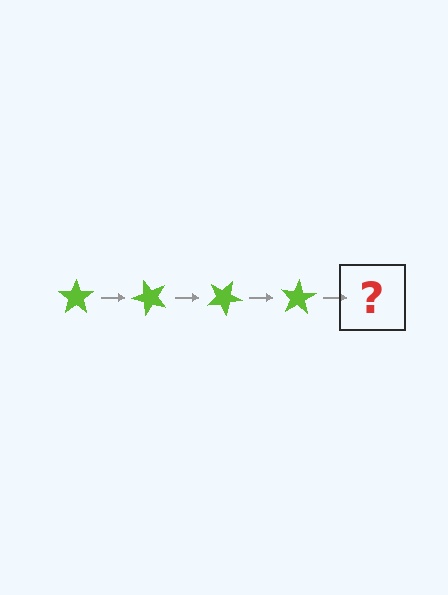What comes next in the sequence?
The next element should be a lime star rotated 200 degrees.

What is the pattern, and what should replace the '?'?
The pattern is that the star rotates 50 degrees each step. The '?' should be a lime star rotated 200 degrees.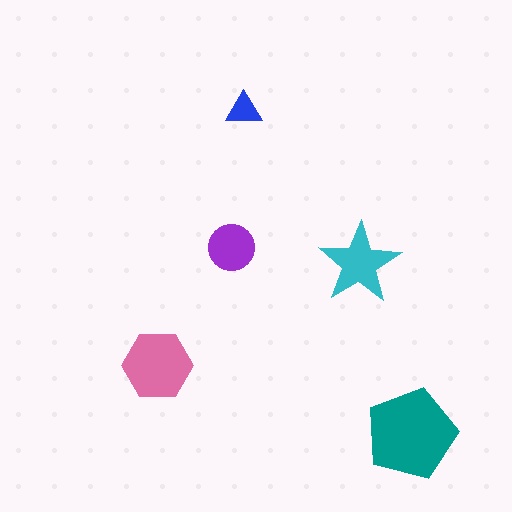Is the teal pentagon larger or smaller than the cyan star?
Larger.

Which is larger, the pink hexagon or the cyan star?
The pink hexagon.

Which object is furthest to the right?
The teal pentagon is rightmost.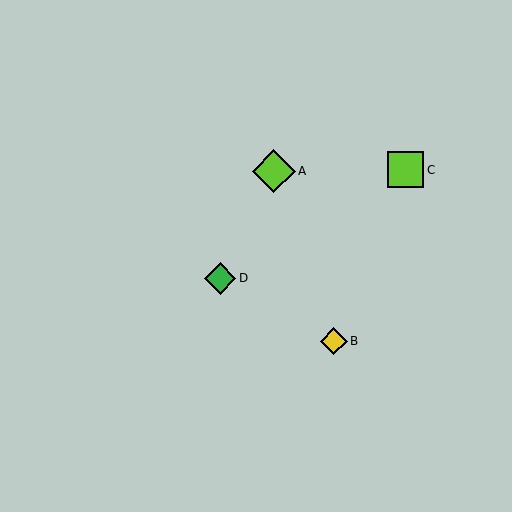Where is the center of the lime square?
The center of the lime square is at (406, 170).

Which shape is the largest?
The lime diamond (labeled A) is the largest.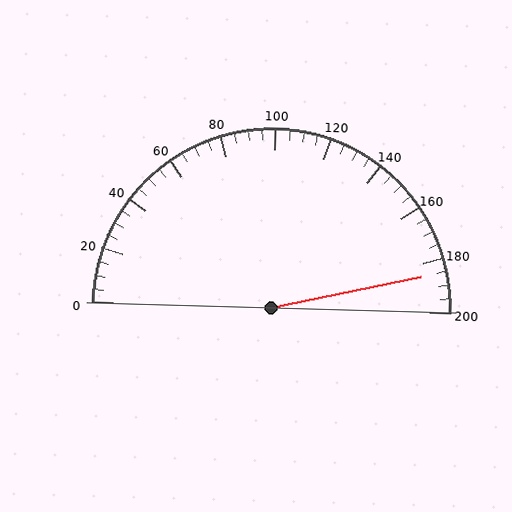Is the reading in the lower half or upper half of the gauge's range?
The reading is in the upper half of the range (0 to 200).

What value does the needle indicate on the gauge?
The needle indicates approximately 185.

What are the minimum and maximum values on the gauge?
The gauge ranges from 0 to 200.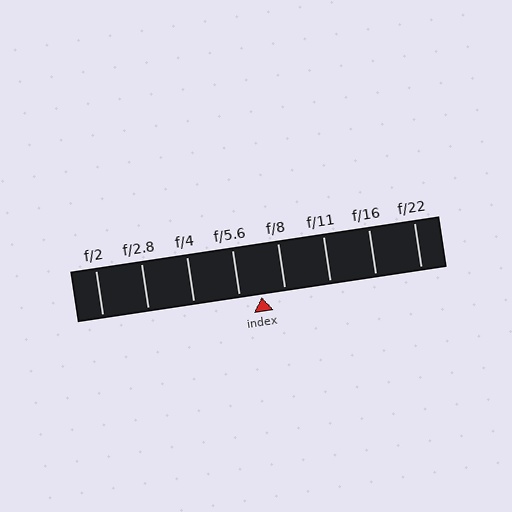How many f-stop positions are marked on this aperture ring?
There are 8 f-stop positions marked.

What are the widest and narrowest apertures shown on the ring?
The widest aperture shown is f/2 and the narrowest is f/22.